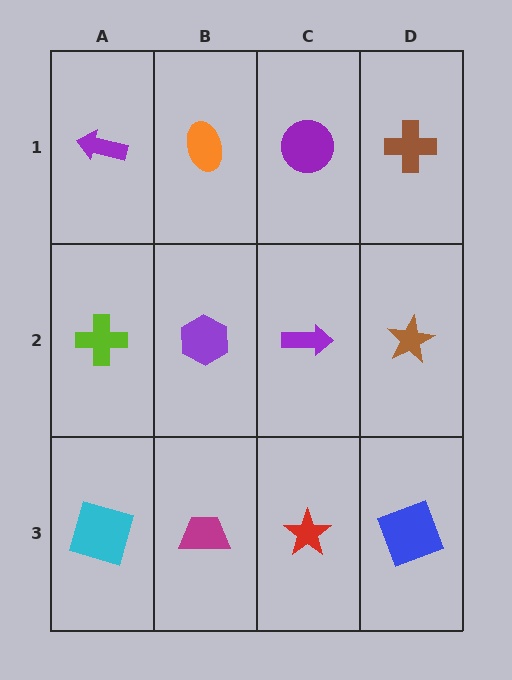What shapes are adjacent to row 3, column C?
A purple arrow (row 2, column C), a magenta trapezoid (row 3, column B), a blue square (row 3, column D).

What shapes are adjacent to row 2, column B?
An orange ellipse (row 1, column B), a magenta trapezoid (row 3, column B), a lime cross (row 2, column A), a purple arrow (row 2, column C).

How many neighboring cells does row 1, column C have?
3.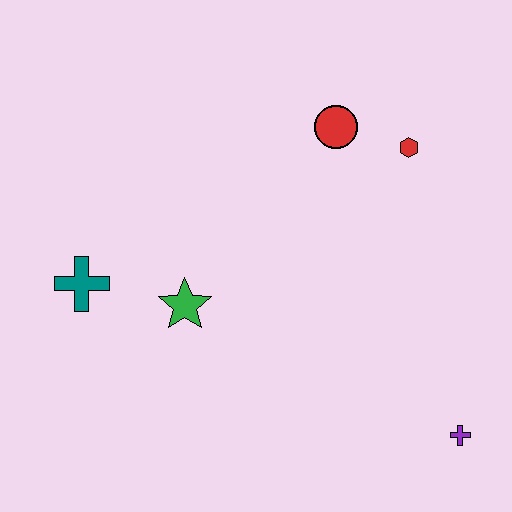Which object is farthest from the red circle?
The purple cross is farthest from the red circle.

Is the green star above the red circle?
No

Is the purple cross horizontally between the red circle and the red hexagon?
No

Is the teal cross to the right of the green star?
No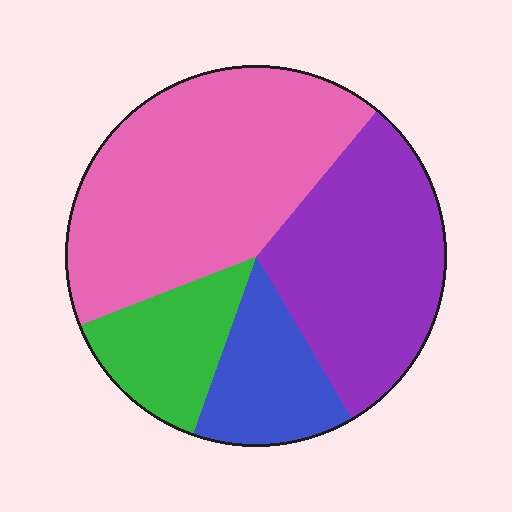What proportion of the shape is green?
Green takes up less than a sixth of the shape.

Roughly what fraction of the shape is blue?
Blue covers 14% of the shape.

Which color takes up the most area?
Pink, at roughly 40%.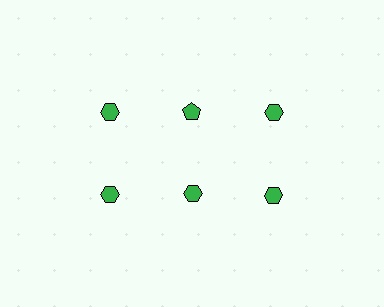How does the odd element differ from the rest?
It has a different shape: pentagon instead of hexagon.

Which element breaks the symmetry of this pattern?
The green pentagon in the top row, second from left column breaks the symmetry. All other shapes are green hexagons.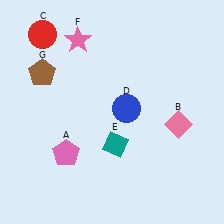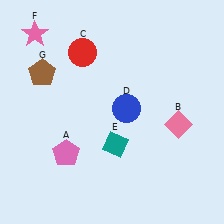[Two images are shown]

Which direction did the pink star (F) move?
The pink star (F) moved left.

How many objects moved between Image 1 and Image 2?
2 objects moved between the two images.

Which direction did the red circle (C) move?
The red circle (C) moved right.